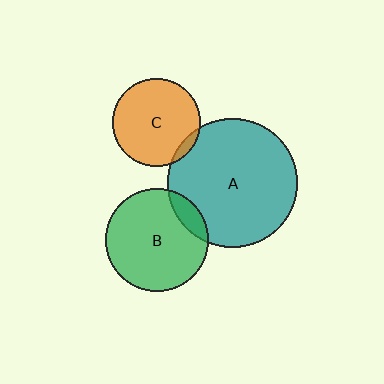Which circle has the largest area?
Circle A (teal).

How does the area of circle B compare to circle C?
Approximately 1.4 times.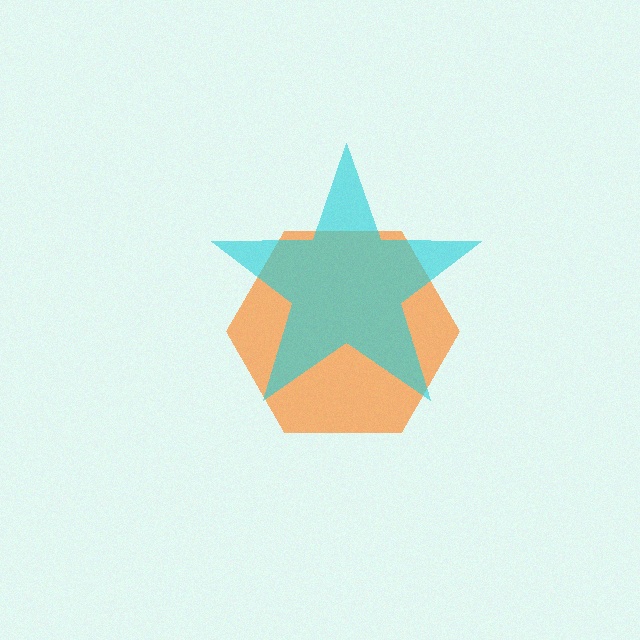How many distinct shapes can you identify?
There are 2 distinct shapes: an orange hexagon, a cyan star.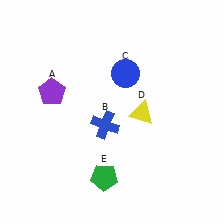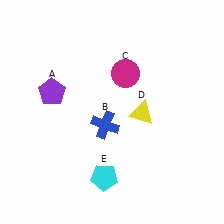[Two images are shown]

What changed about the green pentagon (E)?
In Image 1, E is green. In Image 2, it changed to cyan.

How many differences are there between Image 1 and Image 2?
There are 2 differences between the two images.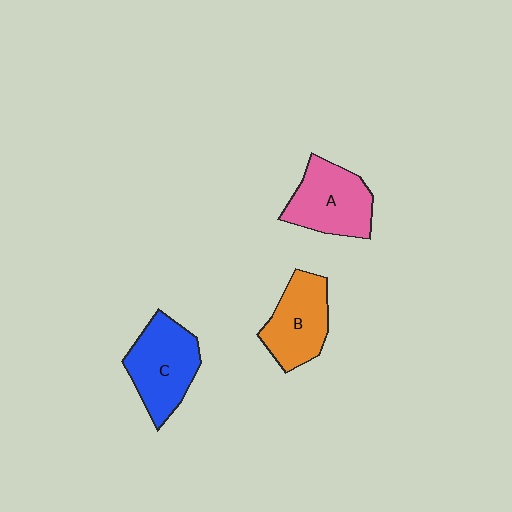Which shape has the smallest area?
Shape B (orange).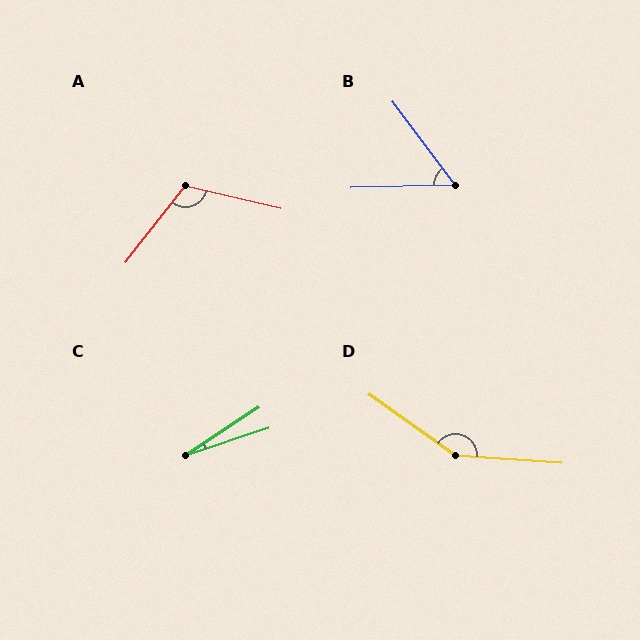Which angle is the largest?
D, at approximately 149 degrees.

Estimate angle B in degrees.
Approximately 55 degrees.